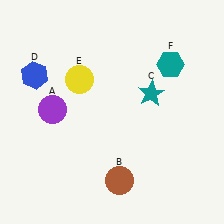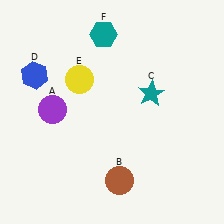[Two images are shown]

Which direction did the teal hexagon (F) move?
The teal hexagon (F) moved left.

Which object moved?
The teal hexagon (F) moved left.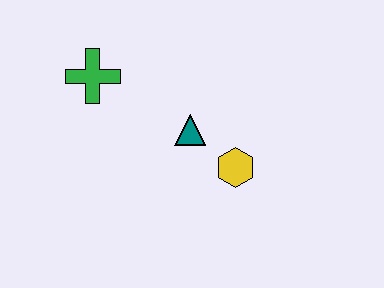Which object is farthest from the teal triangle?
The green cross is farthest from the teal triangle.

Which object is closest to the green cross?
The teal triangle is closest to the green cross.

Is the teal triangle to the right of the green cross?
Yes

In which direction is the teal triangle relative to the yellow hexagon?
The teal triangle is to the left of the yellow hexagon.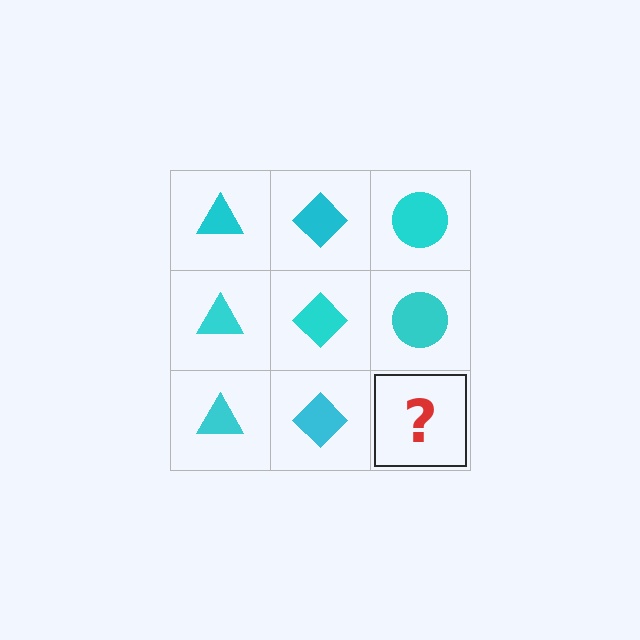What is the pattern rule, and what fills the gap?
The rule is that each column has a consistent shape. The gap should be filled with a cyan circle.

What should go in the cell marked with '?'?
The missing cell should contain a cyan circle.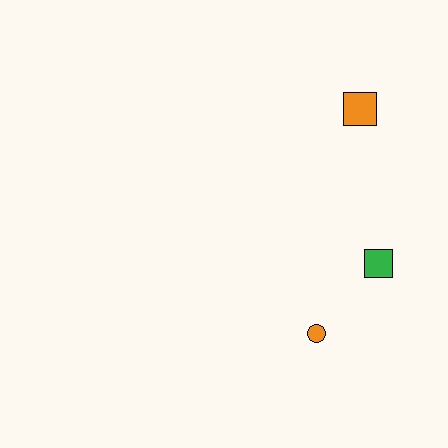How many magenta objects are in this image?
There are no magenta objects.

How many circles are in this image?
There is 1 circle.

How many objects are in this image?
There are 3 objects.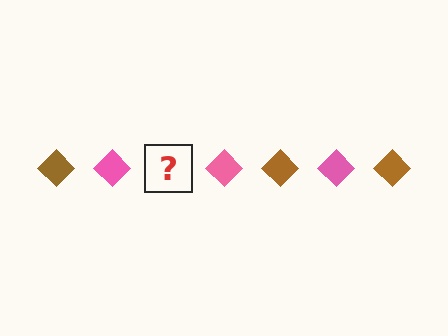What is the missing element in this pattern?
The missing element is a brown diamond.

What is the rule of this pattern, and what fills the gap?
The rule is that the pattern cycles through brown, pink diamonds. The gap should be filled with a brown diamond.